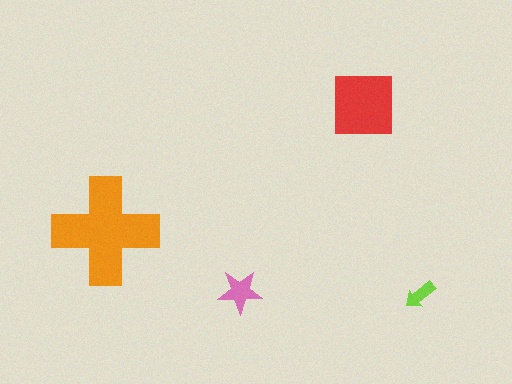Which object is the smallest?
The lime arrow.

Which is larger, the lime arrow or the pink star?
The pink star.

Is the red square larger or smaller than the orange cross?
Smaller.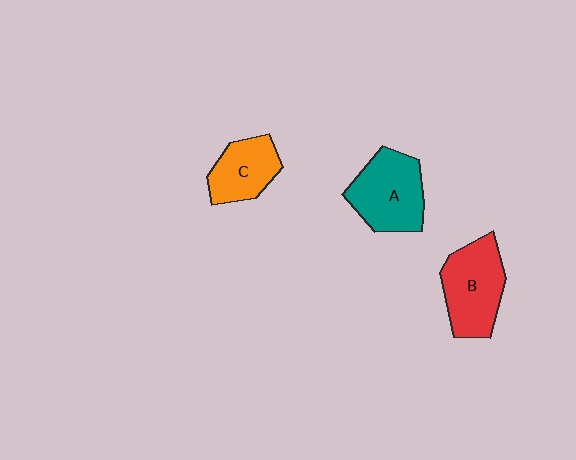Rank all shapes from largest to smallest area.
From largest to smallest: A (teal), B (red), C (orange).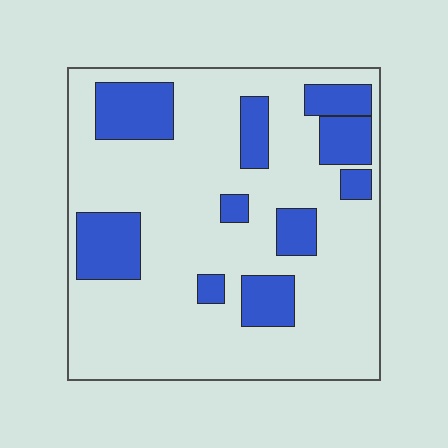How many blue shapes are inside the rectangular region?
10.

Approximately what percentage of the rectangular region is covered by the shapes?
Approximately 25%.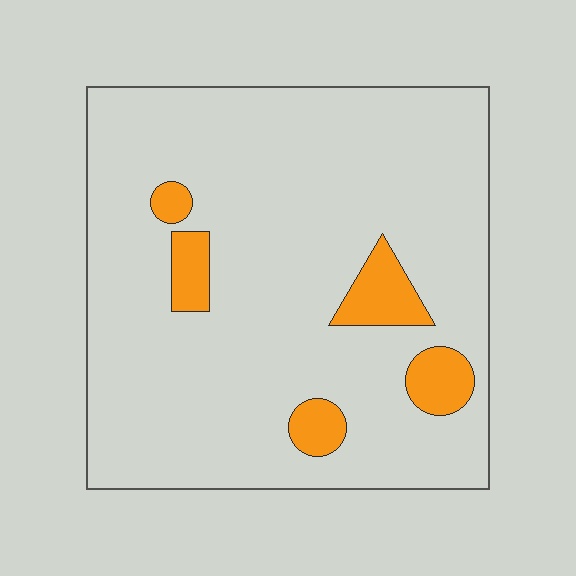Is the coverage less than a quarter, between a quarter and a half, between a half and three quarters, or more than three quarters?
Less than a quarter.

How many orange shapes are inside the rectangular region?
5.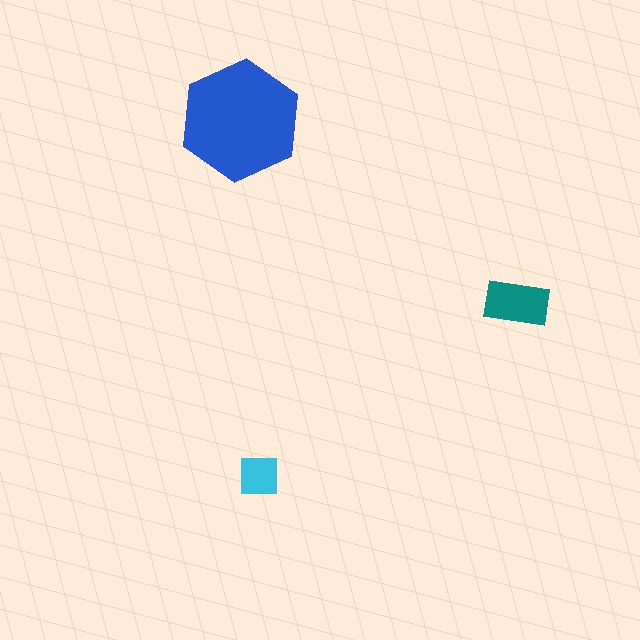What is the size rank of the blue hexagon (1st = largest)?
1st.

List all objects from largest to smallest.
The blue hexagon, the teal rectangle, the cyan square.